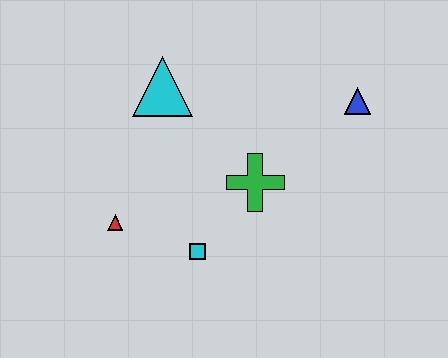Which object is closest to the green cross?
The cyan square is closest to the green cross.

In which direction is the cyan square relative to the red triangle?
The cyan square is to the right of the red triangle.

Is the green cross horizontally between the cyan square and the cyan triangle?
No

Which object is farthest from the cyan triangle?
The blue triangle is farthest from the cyan triangle.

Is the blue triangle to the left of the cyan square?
No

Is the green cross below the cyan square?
No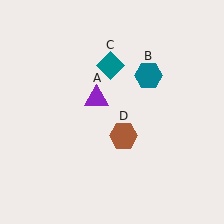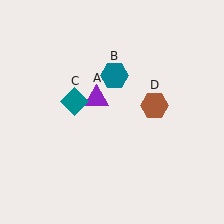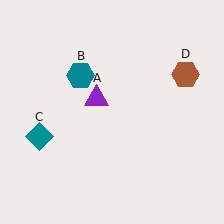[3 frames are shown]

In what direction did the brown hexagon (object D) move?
The brown hexagon (object D) moved up and to the right.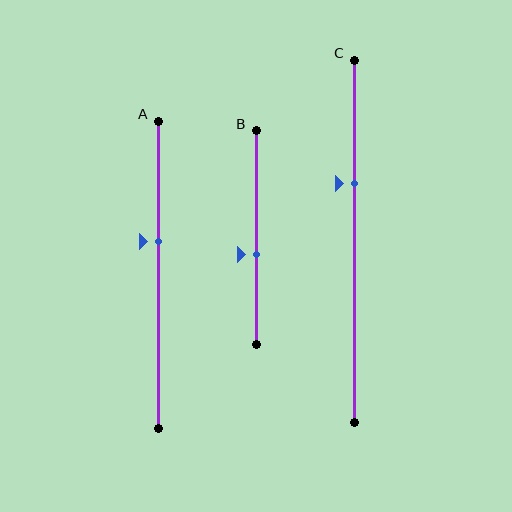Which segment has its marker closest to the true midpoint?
Segment B has its marker closest to the true midpoint.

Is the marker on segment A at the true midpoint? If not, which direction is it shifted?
No, the marker on segment A is shifted upward by about 11% of the segment length.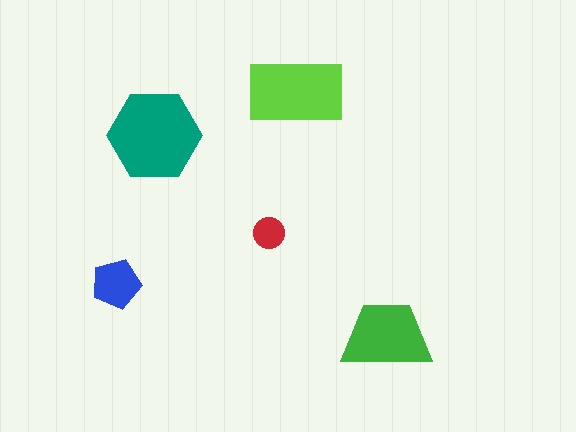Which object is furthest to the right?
The green trapezoid is rightmost.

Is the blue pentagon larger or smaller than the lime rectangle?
Smaller.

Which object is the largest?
The teal hexagon.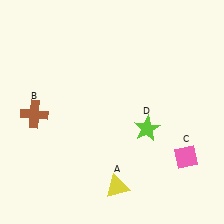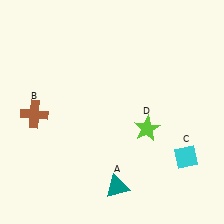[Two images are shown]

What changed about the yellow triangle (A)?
In Image 1, A is yellow. In Image 2, it changed to teal.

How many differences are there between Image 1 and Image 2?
There are 2 differences between the two images.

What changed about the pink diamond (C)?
In Image 1, C is pink. In Image 2, it changed to cyan.